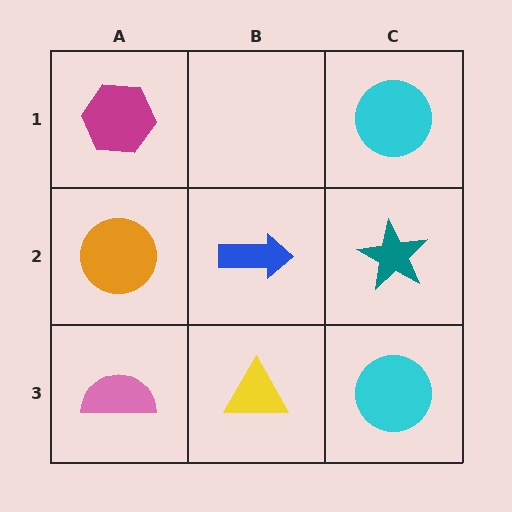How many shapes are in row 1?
2 shapes.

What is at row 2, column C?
A teal star.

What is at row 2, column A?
An orange circle.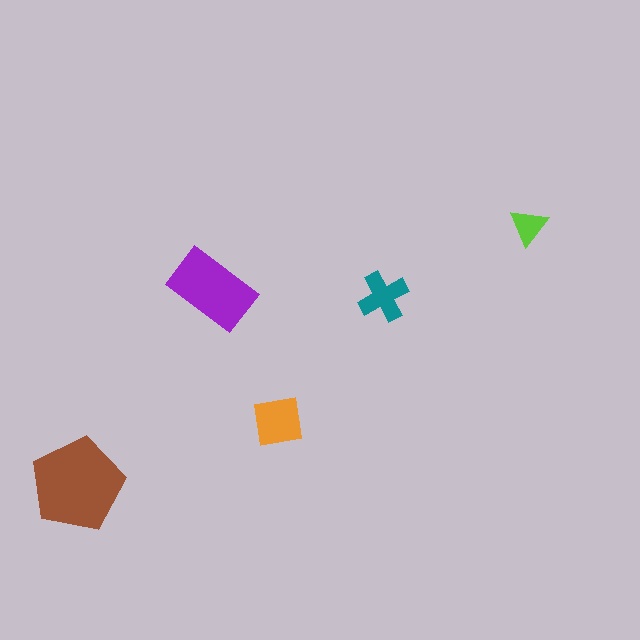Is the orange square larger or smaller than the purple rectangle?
Smaller.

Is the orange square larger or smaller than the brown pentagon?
Smaller.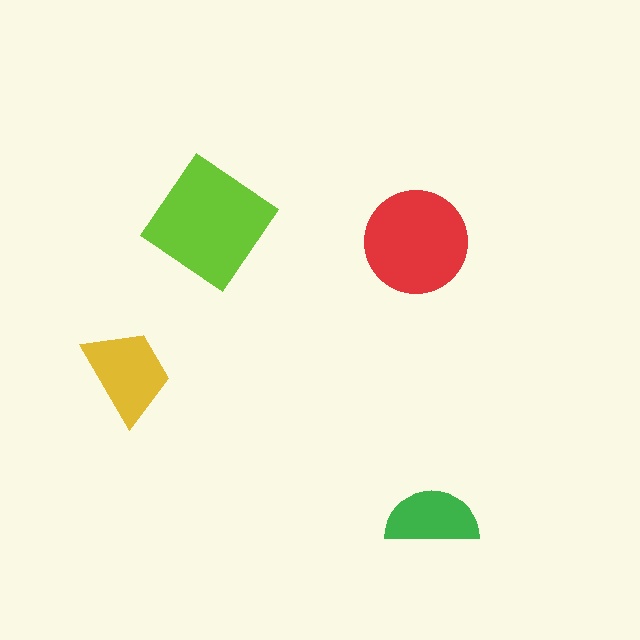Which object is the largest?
The lime diamond.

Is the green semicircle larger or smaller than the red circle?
Smaller.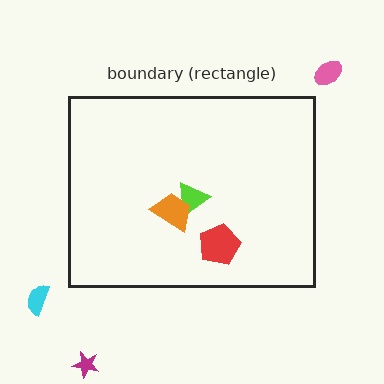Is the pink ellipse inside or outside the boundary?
Outside.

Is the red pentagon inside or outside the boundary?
Inside.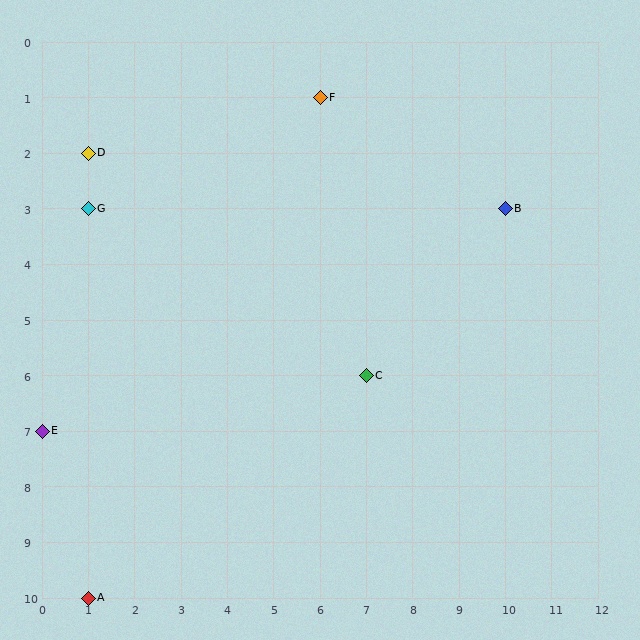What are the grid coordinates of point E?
Point E is at grid coordinates (0, 7).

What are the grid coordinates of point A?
Point A is at grid coordinates (1, 10).